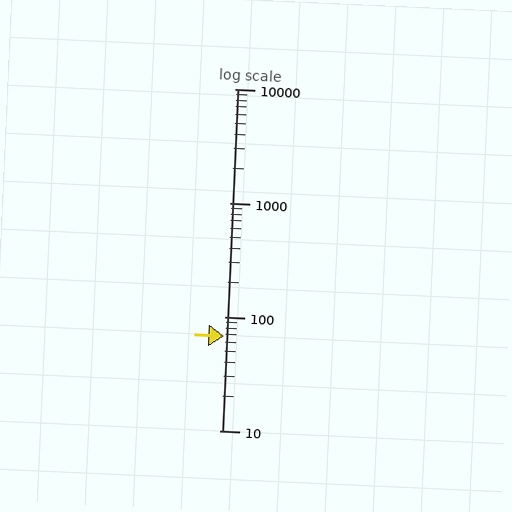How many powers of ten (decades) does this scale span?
The scale spans 3 decades, from 10 to 10000.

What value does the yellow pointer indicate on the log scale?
The pointer indicates approximately 68.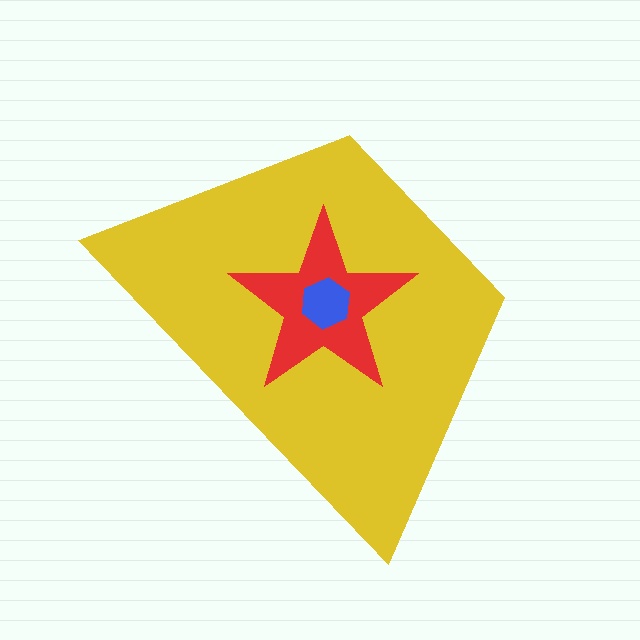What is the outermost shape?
The yellow trapezoid.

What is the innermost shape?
The blue hexagon.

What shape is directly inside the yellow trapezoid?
The red star.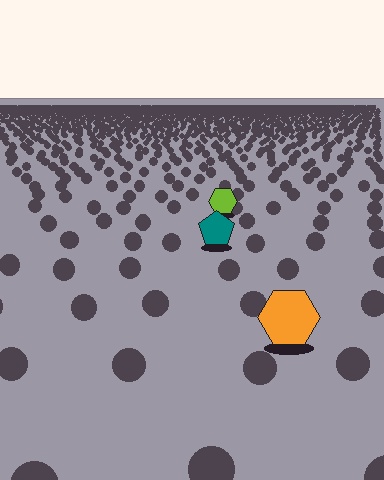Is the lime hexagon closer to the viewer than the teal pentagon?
No. The teal pentagon is closer — you can tell from the texture gradient: the ground texture is coarser near it.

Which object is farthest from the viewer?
The lime hexagon is farthest from the viewer. It appears smaller and the ground texture around it is denser.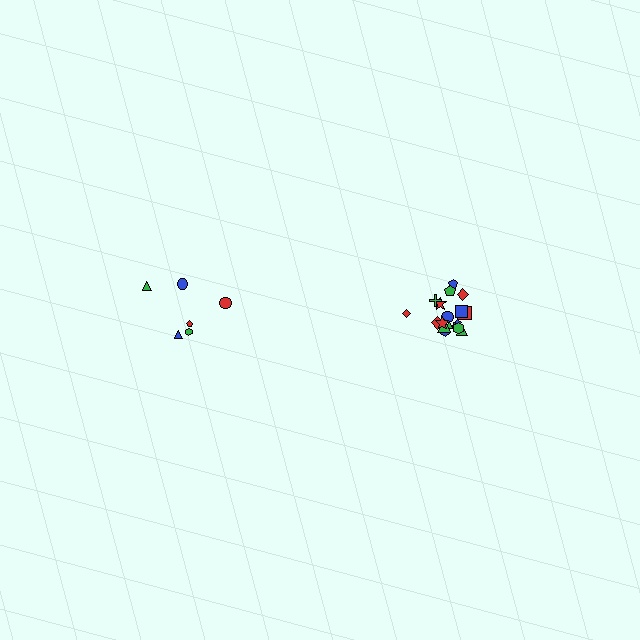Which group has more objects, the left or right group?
The right group.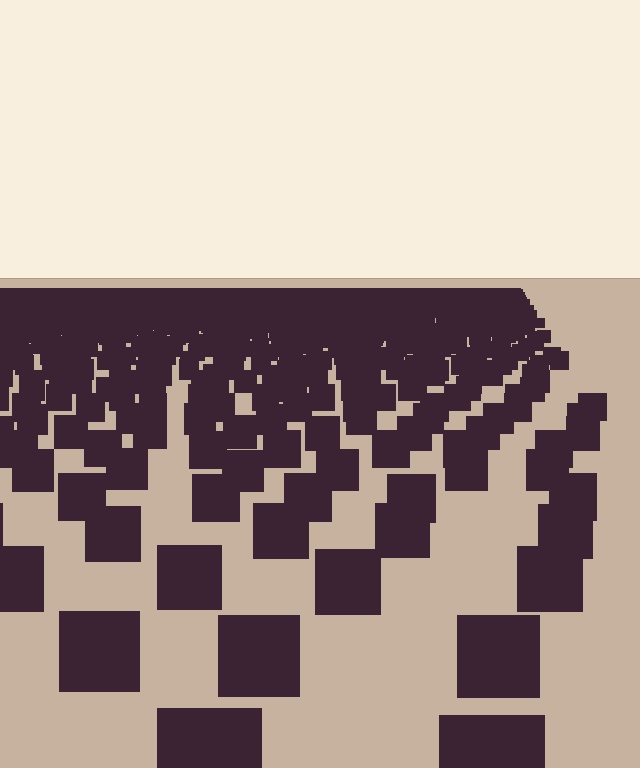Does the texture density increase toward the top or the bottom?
Density increases toward the top.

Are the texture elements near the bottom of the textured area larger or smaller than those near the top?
Larger. Near the bottom, elements are closer to the viewer and appear at a bigger on-screen size.